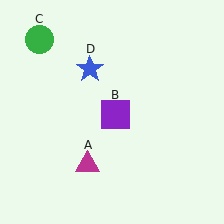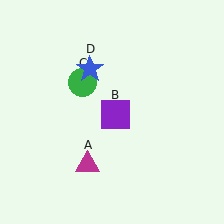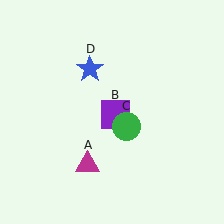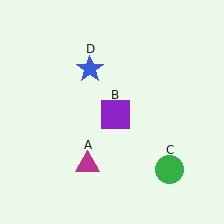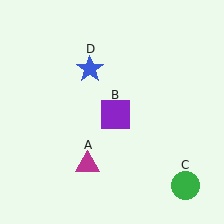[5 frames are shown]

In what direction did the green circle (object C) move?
The green circle (object C) moved down and to the right.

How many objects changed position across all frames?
1 object changed position: green circle (object C).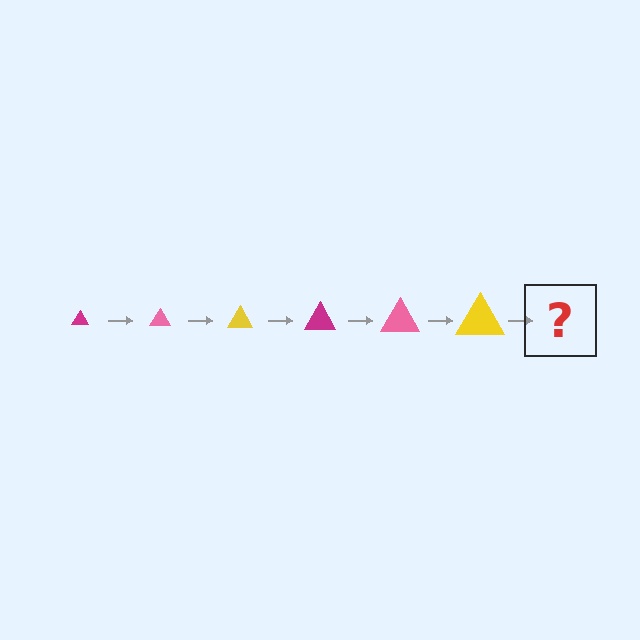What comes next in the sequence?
The next element should be a magenta triangle, larger than the previous one.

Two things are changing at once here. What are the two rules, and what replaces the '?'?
The two rules are that the triangle grows larger each step and the color cycles through magenta, pink, and yellow. The '?' should be a magenta triangle, larger than the previous one.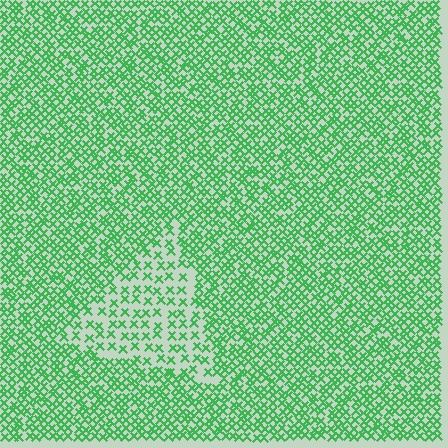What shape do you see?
I see a triangle.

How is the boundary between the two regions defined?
The boundary is defined by a change in element density (approximately 2.1x ratio). All elements are the same color, size, and shape.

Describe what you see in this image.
The image contains small green elements arranged at two different densities. A triangle-shaped region is visible where the elements are less densely packed than the surrounding area.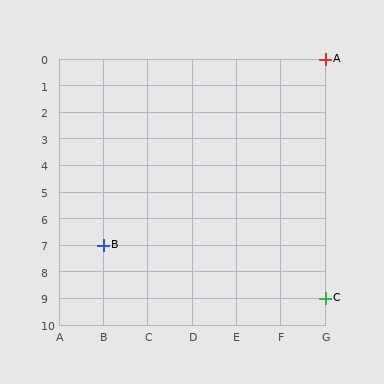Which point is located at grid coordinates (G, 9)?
Point C is at (G, 9).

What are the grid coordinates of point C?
Point C is at grid coordinates (G, 9).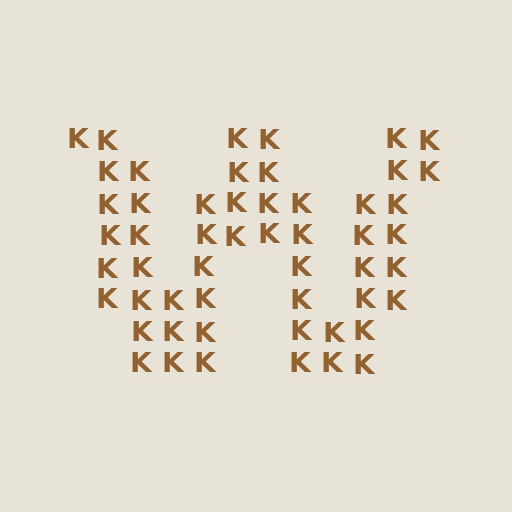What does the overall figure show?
The overall figure shows the letter W.